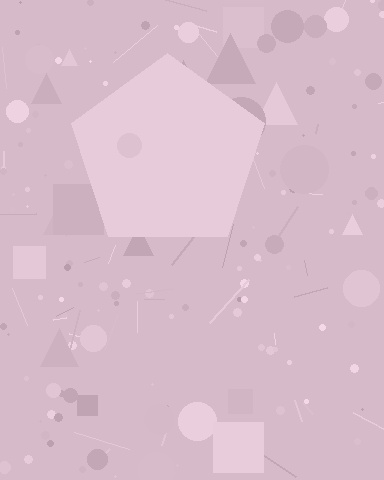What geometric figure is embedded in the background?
A pentagon is embedded in the background.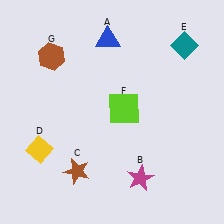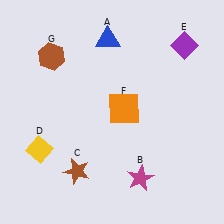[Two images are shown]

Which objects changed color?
E changed from teal to purple. F changed from lime to orange.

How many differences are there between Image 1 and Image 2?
There are 2 differences between the two images.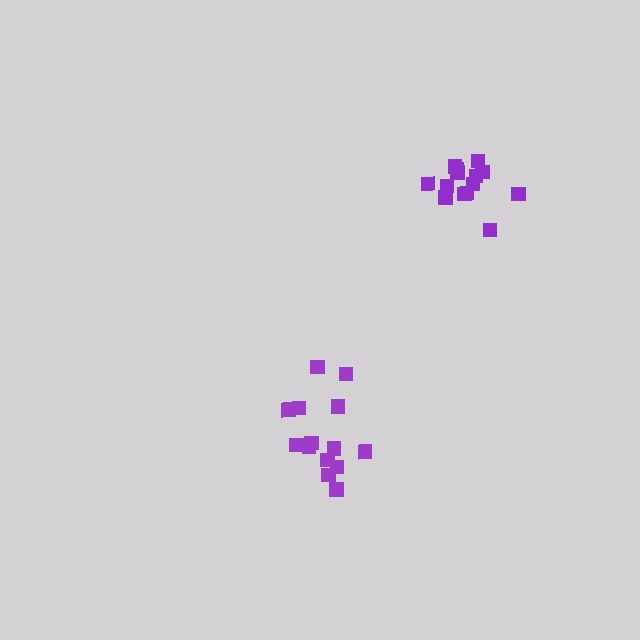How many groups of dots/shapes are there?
There are 2 groups.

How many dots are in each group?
Group 1: 14 dots, Group 2: 14 dots (28 total).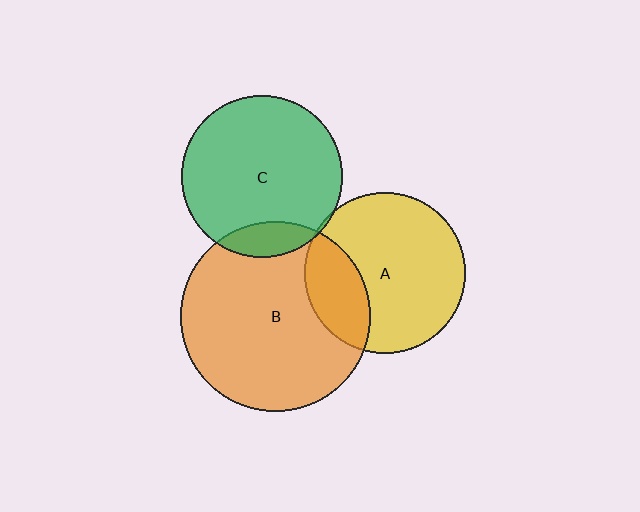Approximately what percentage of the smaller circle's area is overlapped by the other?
Approximately 5%.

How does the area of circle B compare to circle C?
Approximately 1.4 times.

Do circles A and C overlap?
Yes.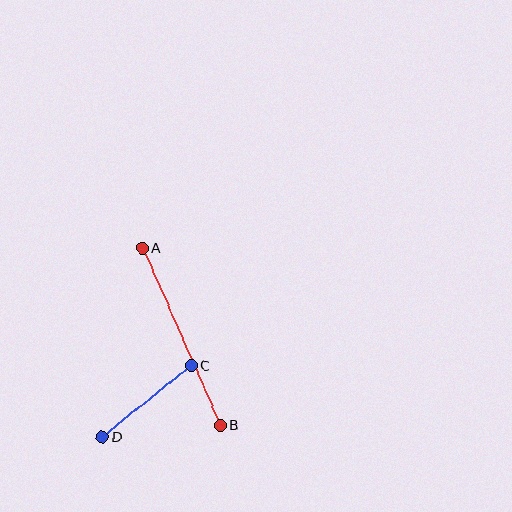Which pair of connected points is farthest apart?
Points A and B are farthest apart.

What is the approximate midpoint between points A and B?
The midpoint is at approximately (181, 337) pixels.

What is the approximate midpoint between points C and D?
The midpoint is at approximately (147, 401) pixels.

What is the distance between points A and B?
The distance is approximately 193 pixels.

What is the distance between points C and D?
The distance is approximately 114 pixels.